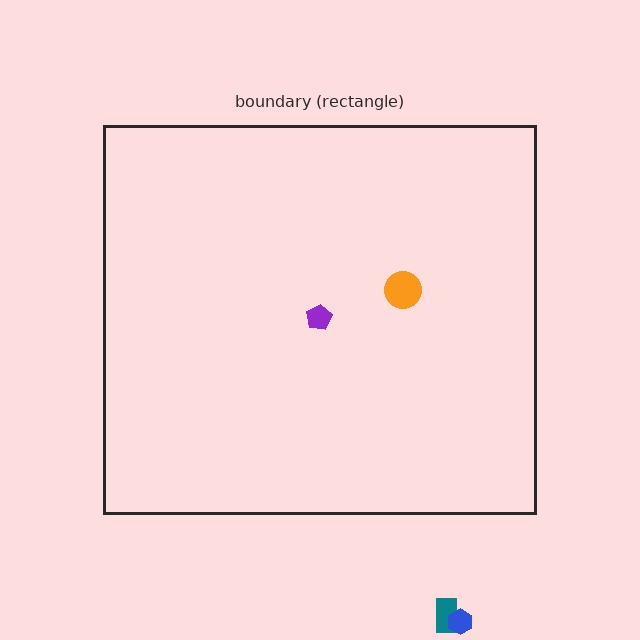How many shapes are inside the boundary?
2 inside, 2 outside.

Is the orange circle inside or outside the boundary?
Inside.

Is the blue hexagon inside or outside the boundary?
Outside.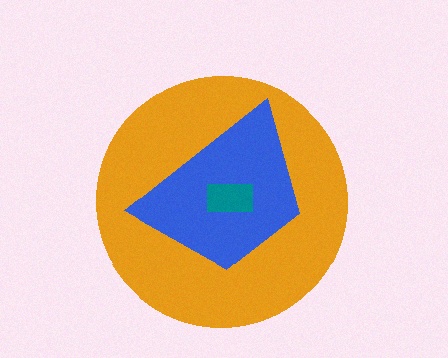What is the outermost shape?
The orange circle.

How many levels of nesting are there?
3.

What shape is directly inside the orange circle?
The blue trapezoid.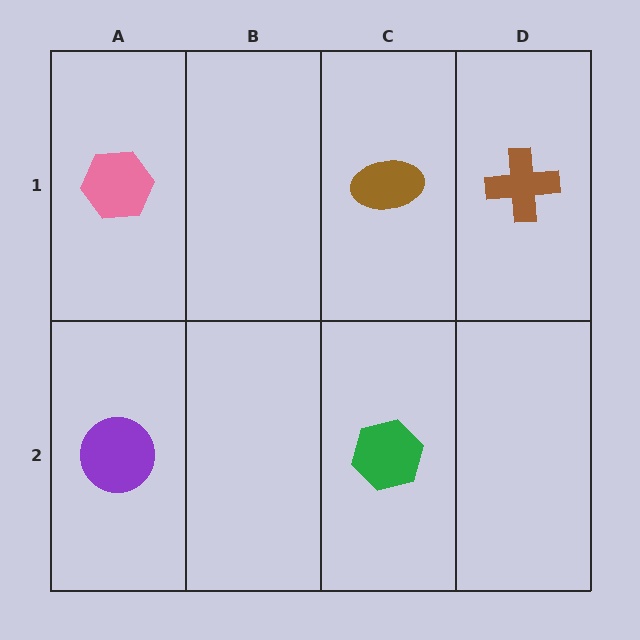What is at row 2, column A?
A purple circle.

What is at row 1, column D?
A brown cross.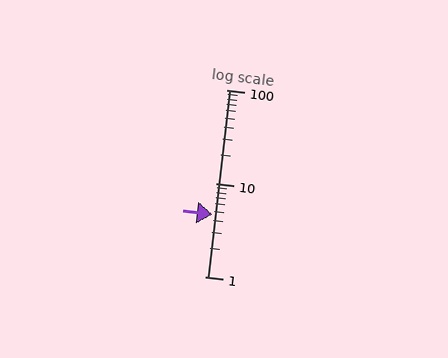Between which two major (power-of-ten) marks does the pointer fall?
The pointer is between 1 and 10.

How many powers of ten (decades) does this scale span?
The scale spans 2 decades, from 1 to 100.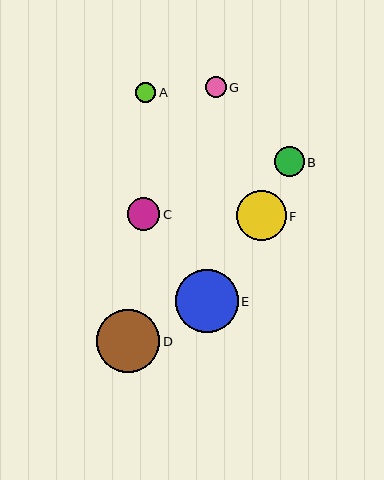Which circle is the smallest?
Circle A is the smallest with a size of approximately 20 pixels.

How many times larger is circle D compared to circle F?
Circle D is approximately 1.3 times the size of circle F.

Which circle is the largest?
Circle D is the largest with a size of approximately 63 pixels.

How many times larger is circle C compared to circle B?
Circle C is approximately 1.1 times the size of circle B.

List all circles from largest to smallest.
From largest to smallest: D, E, F, C, B, G, A.